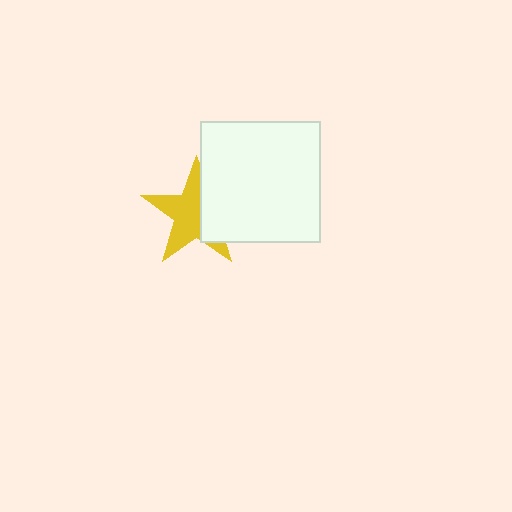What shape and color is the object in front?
The object in front is a white square.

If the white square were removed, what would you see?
You would see the complete yellow star.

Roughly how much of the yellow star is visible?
About half of it is visible (roughly 61%).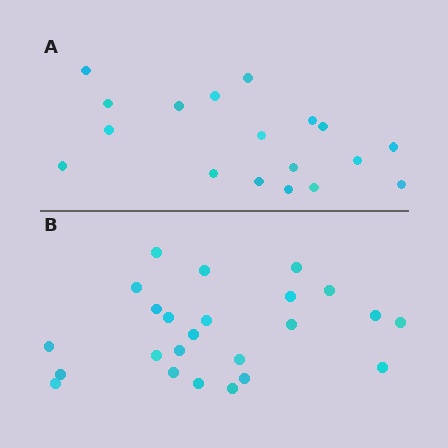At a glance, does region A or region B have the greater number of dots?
Region B (the bottom region) has more dots.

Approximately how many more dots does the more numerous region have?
Region B has about 6 more dots than region A.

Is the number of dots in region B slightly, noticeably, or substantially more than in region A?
Region B has noticeably more, but not dramatically so. The ratio is roughly 1.3 to 1.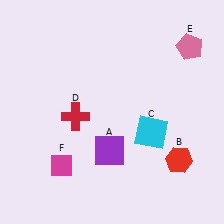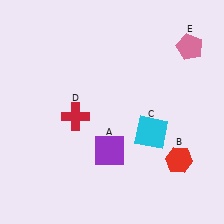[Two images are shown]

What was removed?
The magenta diamond (F) was removed in Image 2.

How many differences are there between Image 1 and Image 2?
There is 1 difference between the two images.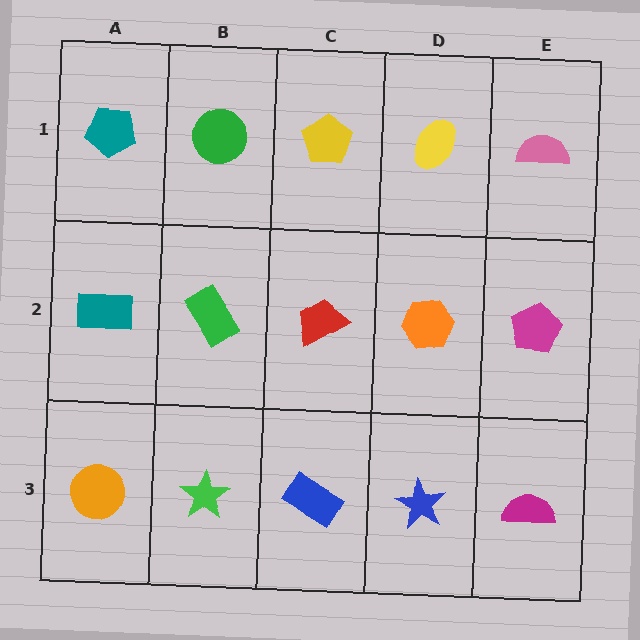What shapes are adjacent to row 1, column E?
A magenta pentagon (row 2, column E), a yellow ellipse (row 1, column D).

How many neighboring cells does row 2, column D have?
4.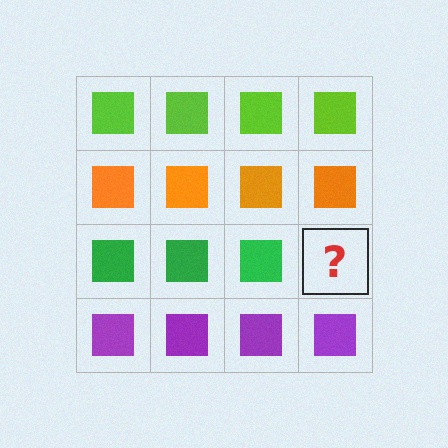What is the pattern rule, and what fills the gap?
The rule is that each row has a consistent color. The gap should be filled with a green square.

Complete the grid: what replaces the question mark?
The question mark should be replaced with a green square.